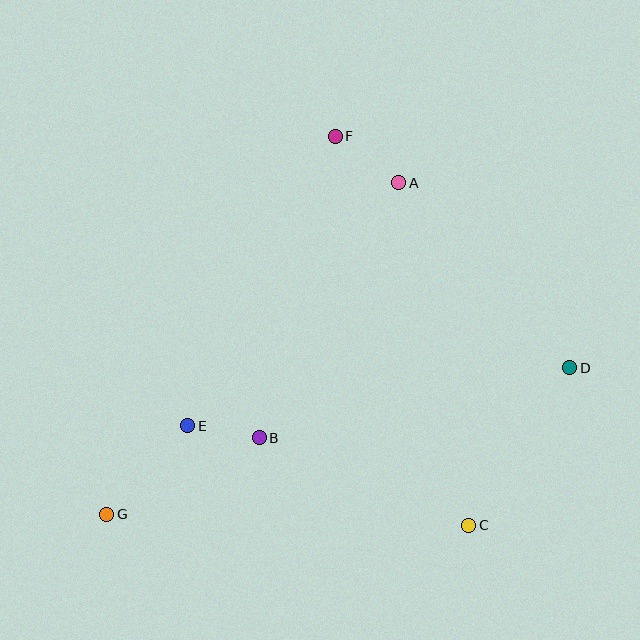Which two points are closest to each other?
Points B and E are closest to each other.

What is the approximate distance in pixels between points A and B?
The distance between A and B is approximately 291 pixels.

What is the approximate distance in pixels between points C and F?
The distance between C and F is approximately 411 pixels.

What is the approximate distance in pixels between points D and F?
The distance between D and F is approximately 329 pixels.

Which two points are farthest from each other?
Points D and G are farthest from each other.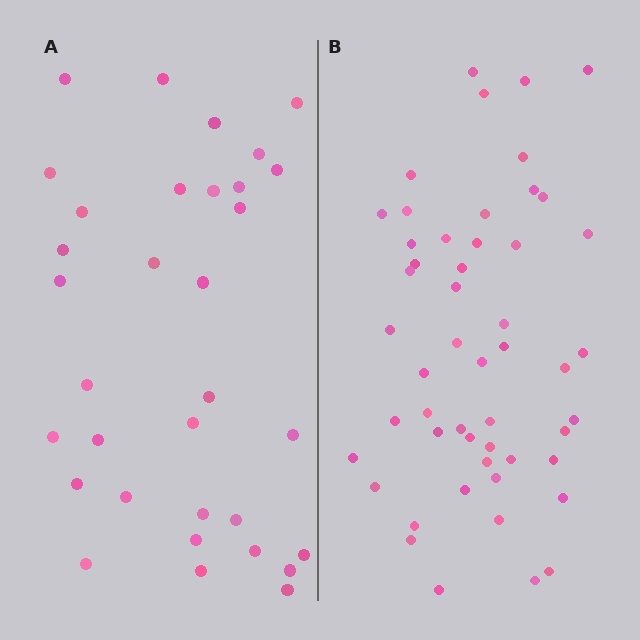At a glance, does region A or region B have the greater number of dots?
Region B (the right region) has more dots.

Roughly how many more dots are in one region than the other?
Region B has approximately 20 more dots than region A.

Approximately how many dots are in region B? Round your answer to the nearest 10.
About 50 dots. (The exact count is 51, which rounds to 50.)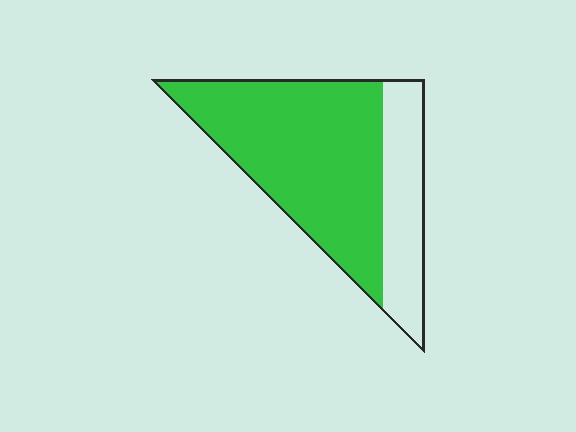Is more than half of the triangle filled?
Yes.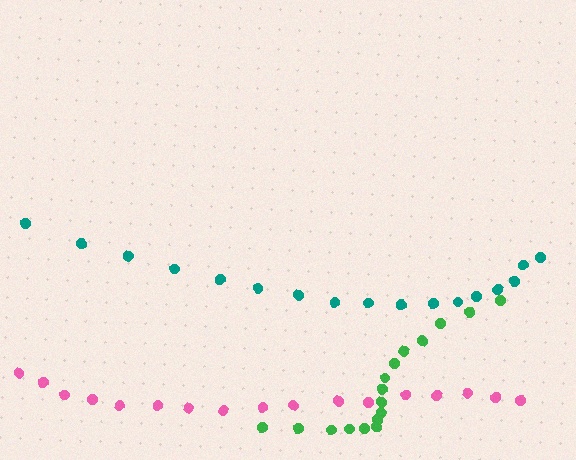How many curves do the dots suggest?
There are 3 distinct paths.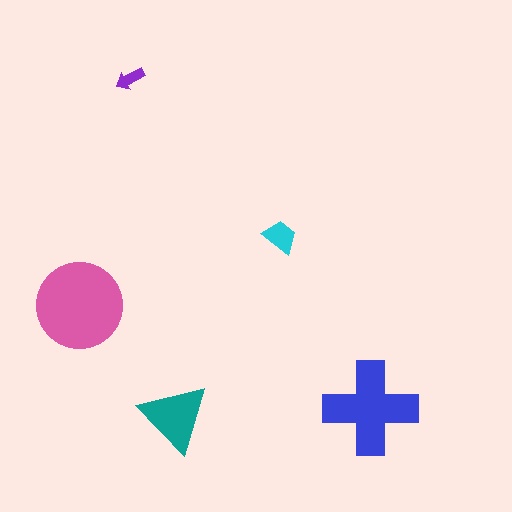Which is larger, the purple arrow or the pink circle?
The pink circle.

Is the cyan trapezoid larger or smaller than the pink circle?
Smaller.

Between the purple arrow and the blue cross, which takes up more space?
The blue cross.